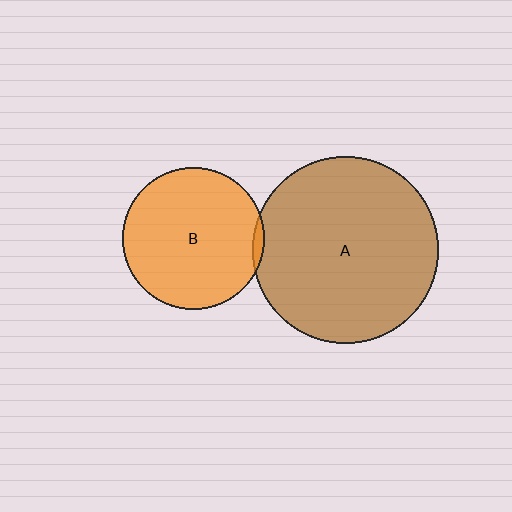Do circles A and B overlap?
Yes.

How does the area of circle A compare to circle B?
Approximately 1.7 times.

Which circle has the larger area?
Circle A (brown).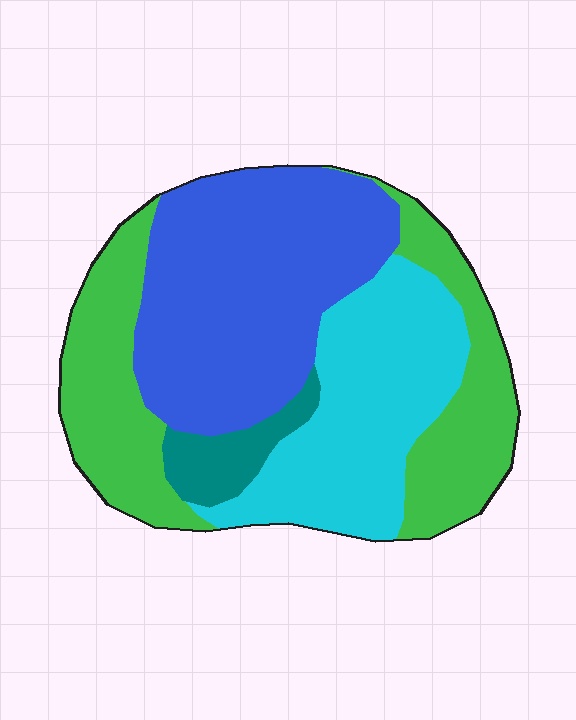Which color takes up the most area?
Blue, at roughly 35%.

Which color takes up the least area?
Teal, at roughly 5%.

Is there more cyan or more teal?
Cyan.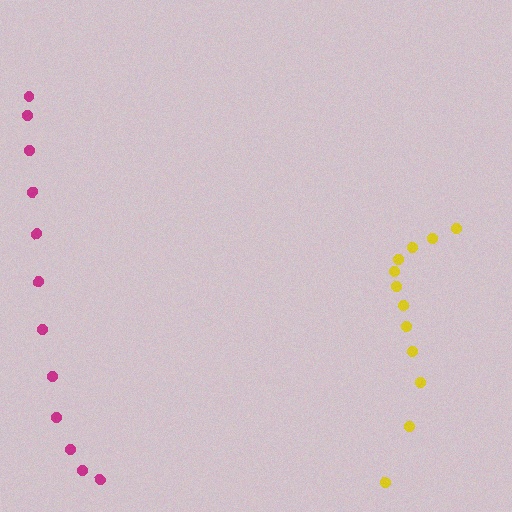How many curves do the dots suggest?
There are 2 distinct paths.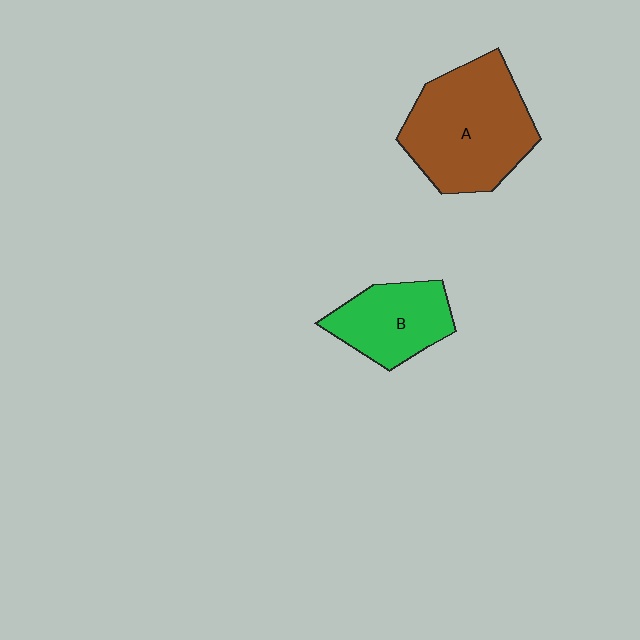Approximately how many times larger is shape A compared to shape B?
Approximately 1.7 times.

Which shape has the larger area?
Shape A (brown).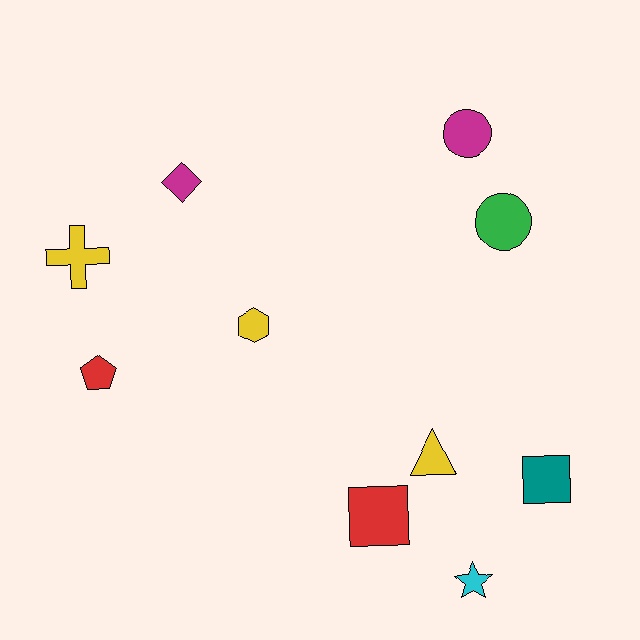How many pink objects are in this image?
There are no pink objects.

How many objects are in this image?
There are 10 objects.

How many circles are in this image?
There are 2 circles.